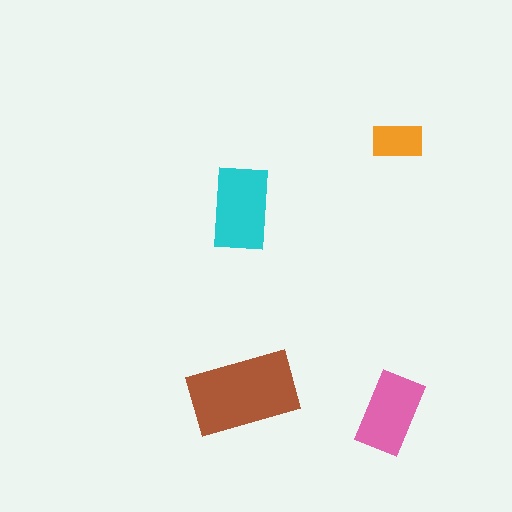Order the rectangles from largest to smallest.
the brown one, the cyan one, the pink one, the orange one.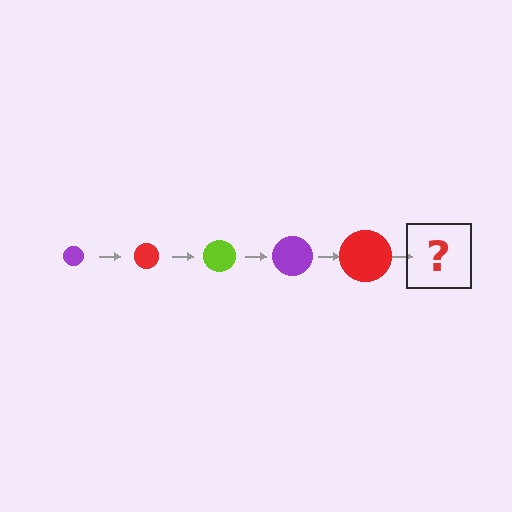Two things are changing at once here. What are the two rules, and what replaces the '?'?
The two rules are that the circle grows larger each step and the color cycles through purple, red, and lime. The '?' should be a lime circle, larger than the previous one.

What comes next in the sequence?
The next element should be a lime circle, larger than the previous one.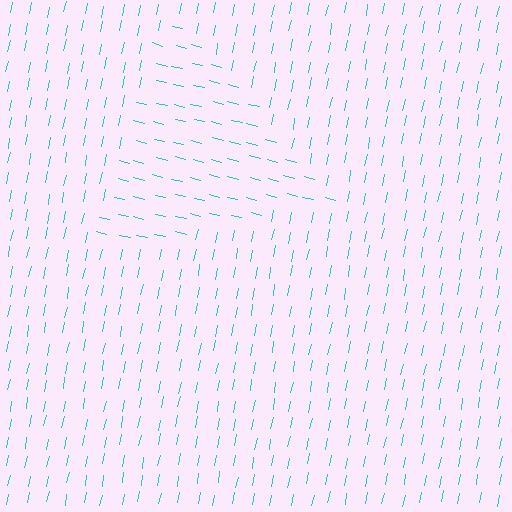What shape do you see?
I see a triangle.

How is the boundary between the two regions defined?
The boundary is defined purely by a change in line orientation (approximately 87 degrees difference). All lines are the same color and thickness.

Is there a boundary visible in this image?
Yes, there is a texture boundary formed by a change in line orientation.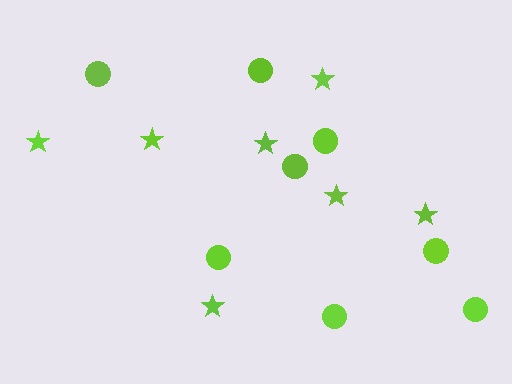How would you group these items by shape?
There are 2 groups: one group of circles (8) and one group of stars (7).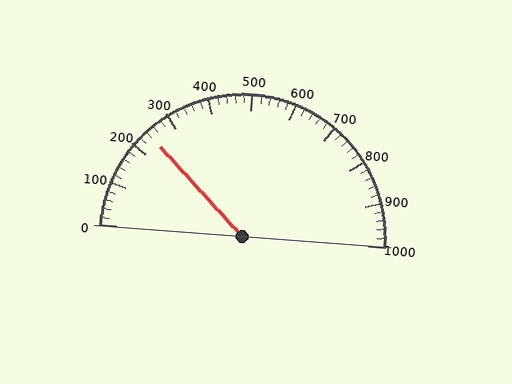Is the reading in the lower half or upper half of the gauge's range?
The reading is in the lower half of the range (0 to 1000).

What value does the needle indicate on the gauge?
The needle indicates approximately 240.